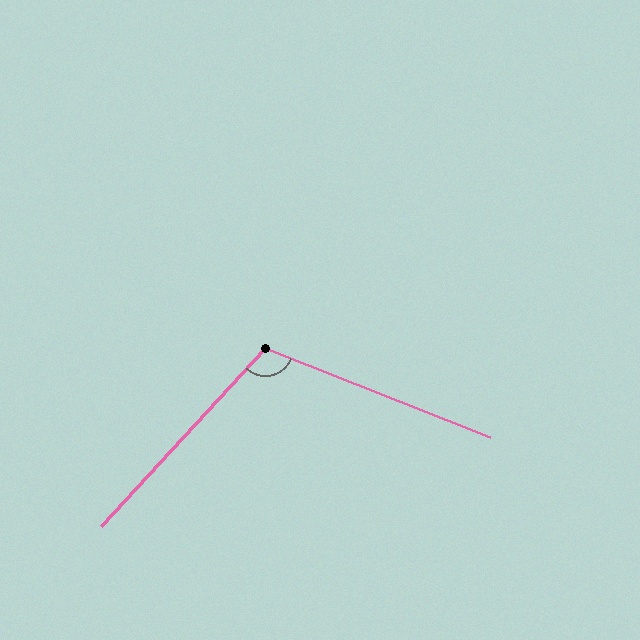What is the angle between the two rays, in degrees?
Approximately 111 degrees.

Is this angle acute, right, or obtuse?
It is obtuse.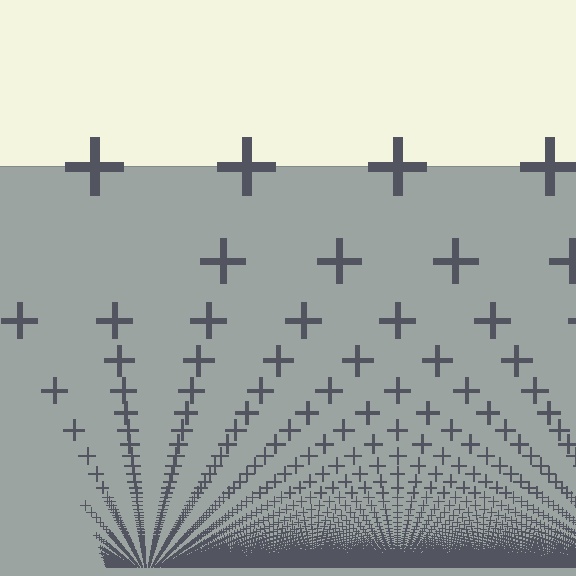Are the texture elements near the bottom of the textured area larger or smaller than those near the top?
Smaller. The gradient is inverted — elements near the bottom are smaller and denser.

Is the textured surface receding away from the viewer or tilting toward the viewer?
The surface appears to tilt toward the viewer. Texture elements get larger and sparser toward the top.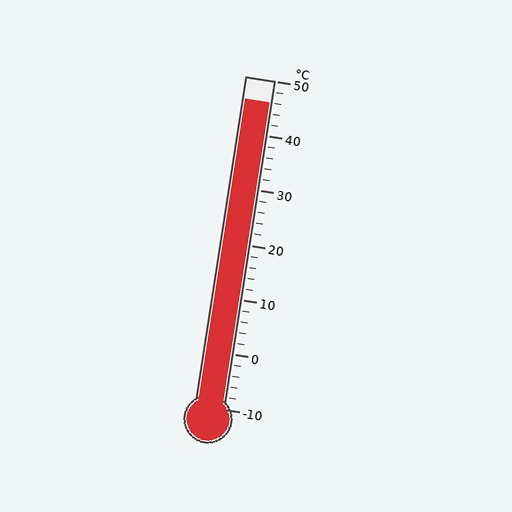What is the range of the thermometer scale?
The thermometer scale ranges from -10°C to 50°C.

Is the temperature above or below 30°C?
The temperature is above 30°C.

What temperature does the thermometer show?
The thermometer shows approximately 46°C.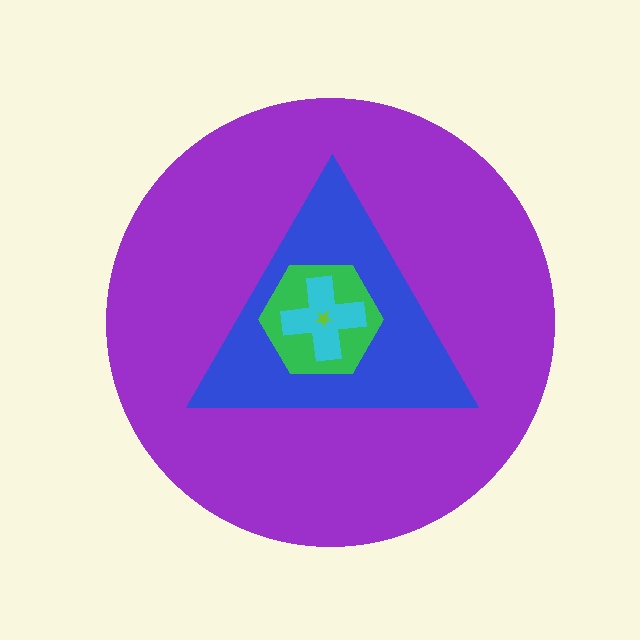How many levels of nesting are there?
5.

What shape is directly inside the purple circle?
The blue triangle.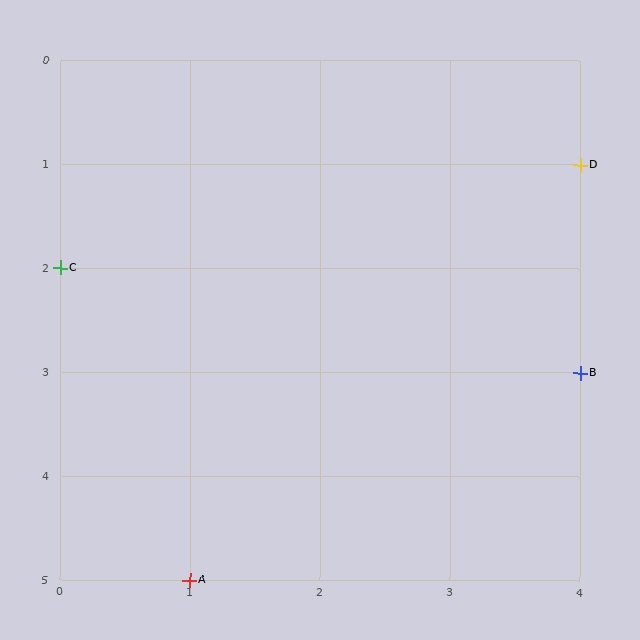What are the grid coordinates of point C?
Point C is at grid coordinates (0, 2).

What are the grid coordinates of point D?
Point D is at grid coordinates (4, 1).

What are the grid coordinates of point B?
Point B is at grid coordinates (4, 3).